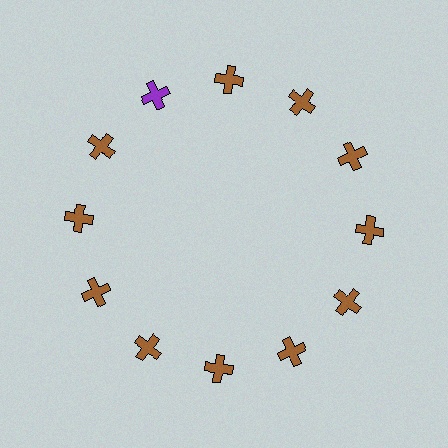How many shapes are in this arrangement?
There are 12 shapes arranged in a ring pattern.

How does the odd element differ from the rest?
It has a different color: purple instead of brown.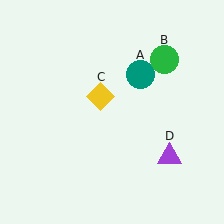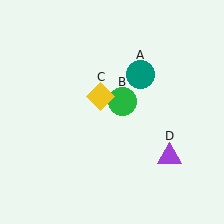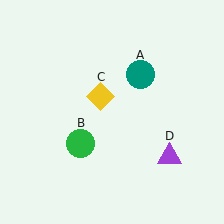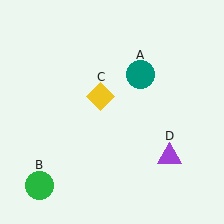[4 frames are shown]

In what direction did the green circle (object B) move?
The green circle (object B) moved down and to the left.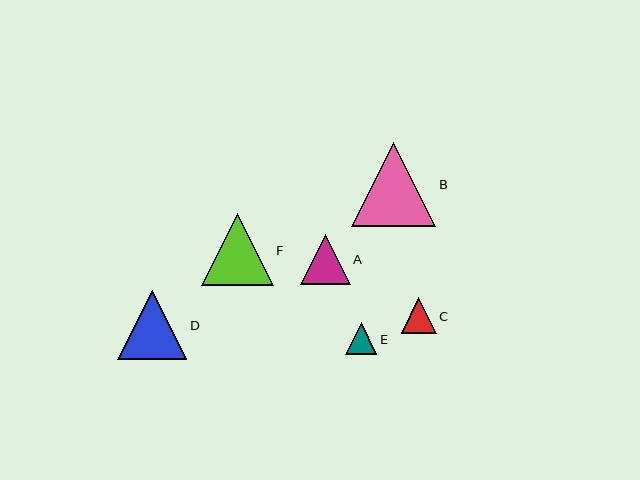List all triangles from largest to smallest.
From largest to smallest: B, F, D, A, C, E.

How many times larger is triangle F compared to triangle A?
Triangle F is approximately 1.4 times the size of triangle A.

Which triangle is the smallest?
Triangle E is the smallest with a size of approximately 32 pixels.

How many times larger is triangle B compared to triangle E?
Triangle B is approximately 2.6 times the size of triangle E.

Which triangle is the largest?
Triangle B is the largest with a size of approximately 84 pixels.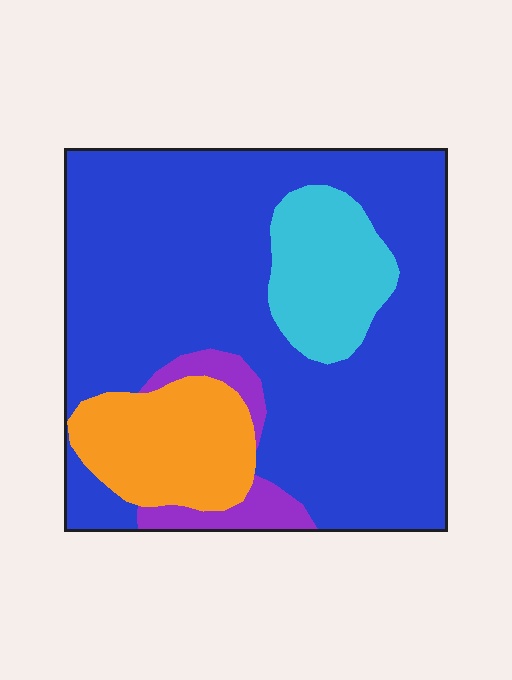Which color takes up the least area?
Purple, at roughly 5%.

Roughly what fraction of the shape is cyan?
Cyan takes up about one eighth (1/8) of the shape.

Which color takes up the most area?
Blue, at roughly 70%.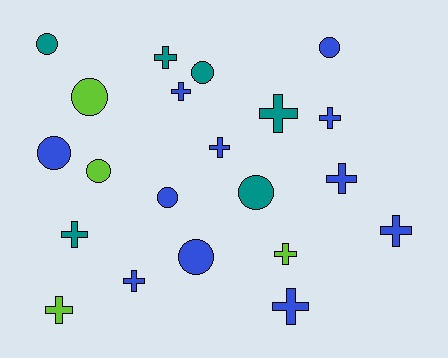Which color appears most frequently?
Blue, with 11 objects.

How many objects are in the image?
There are 21 objects.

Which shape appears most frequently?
Cross, with 12 objects.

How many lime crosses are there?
There are 2 lime crosses.